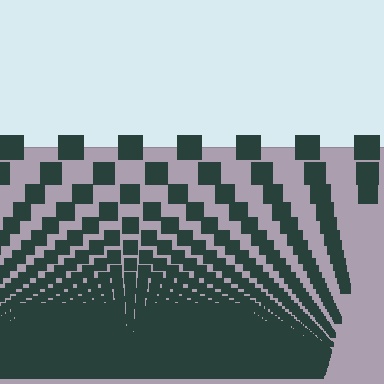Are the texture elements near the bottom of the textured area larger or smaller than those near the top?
Smaller. The gradient is inverted — elements near the bottom are smaller and denser.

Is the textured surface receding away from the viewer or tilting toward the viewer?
The surface appears to tilt toward the viewer. Texture elements get larger and sparser toward the top.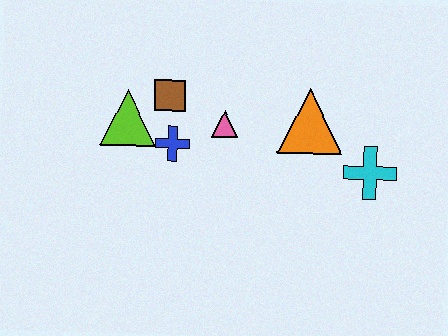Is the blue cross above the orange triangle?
No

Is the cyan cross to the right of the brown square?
Yes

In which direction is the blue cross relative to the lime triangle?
The blue cross is to the right of the lime triangle.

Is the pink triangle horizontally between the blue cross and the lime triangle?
No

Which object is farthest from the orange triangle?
The lime triangle is farthest from the orange triangle.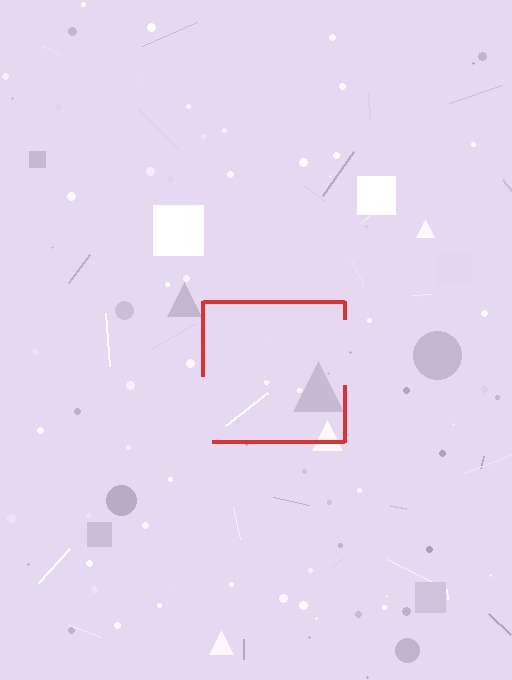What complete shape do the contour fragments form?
The contour fragments form a square.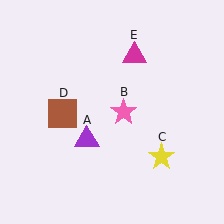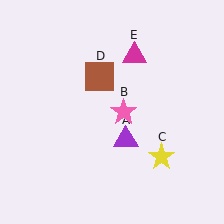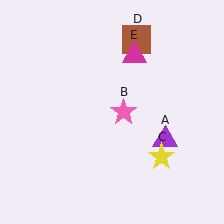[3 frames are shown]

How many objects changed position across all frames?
2 objects changed position: purple triangle (object A), brown square (object D).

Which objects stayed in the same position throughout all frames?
Pink star (object B) and yellow star (object C) and magenta triangle (object E) remained stationary.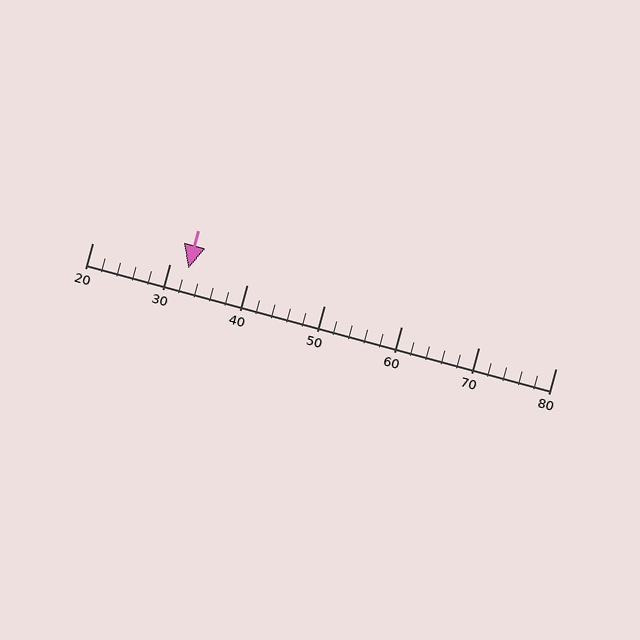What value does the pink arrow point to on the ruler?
The pink arrow points to approximately 32.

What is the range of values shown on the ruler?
The ruler shows values from 20 to 80.